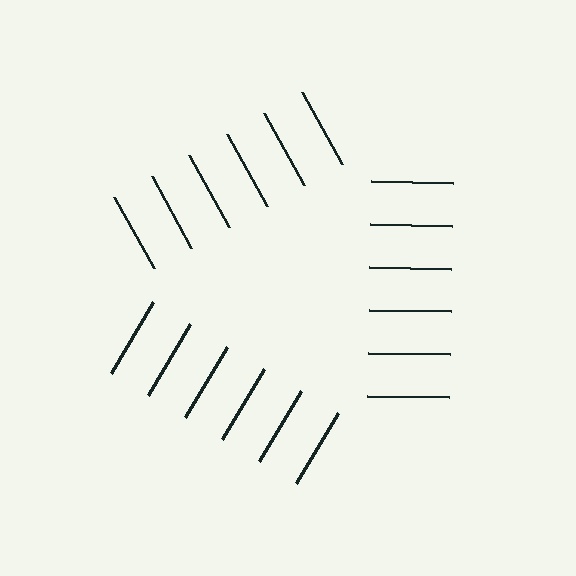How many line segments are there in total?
18 — 6 along each of the 3 edges.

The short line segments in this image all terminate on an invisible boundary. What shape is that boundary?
An illusory triangle — the line segments terminate on its edges but no continuous stroke is drawn.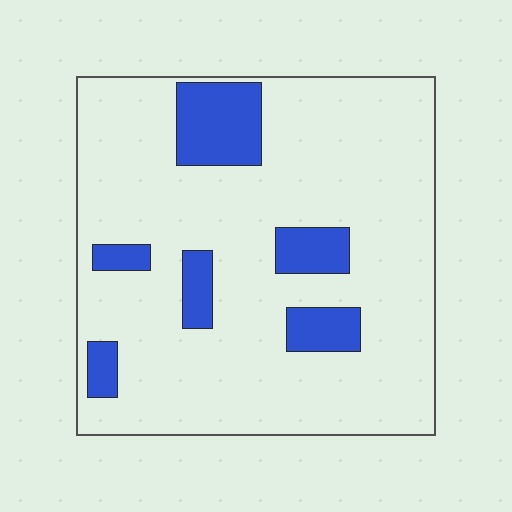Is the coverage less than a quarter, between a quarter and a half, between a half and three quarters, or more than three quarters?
Less than a quarter.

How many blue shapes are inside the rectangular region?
6.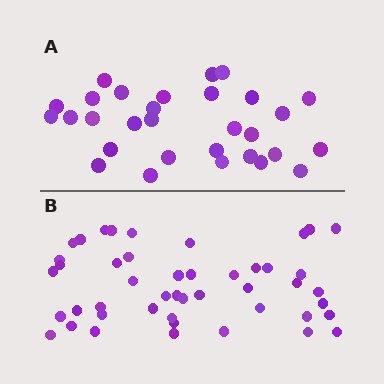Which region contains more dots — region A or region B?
Region B (the bottom region) has more dots.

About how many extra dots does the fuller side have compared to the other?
Region B has approximately 15 more dots than region A.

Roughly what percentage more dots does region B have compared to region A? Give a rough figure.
About 55% more.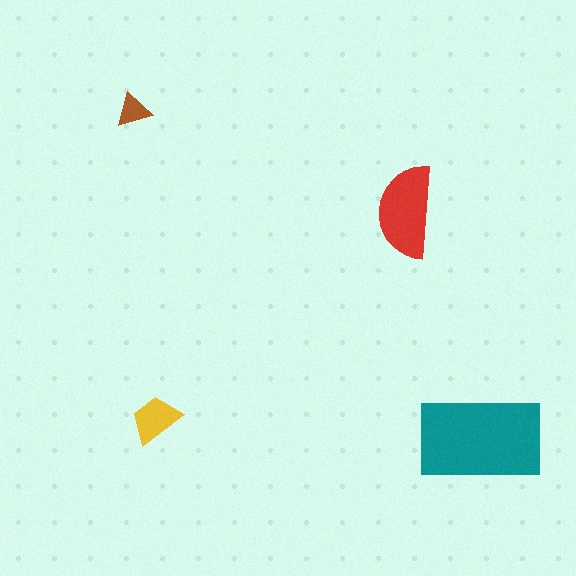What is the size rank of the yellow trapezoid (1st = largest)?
3rd.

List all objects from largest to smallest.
The teal rectangle, the red semicircle, the yellow trapezoid, the brown triangle.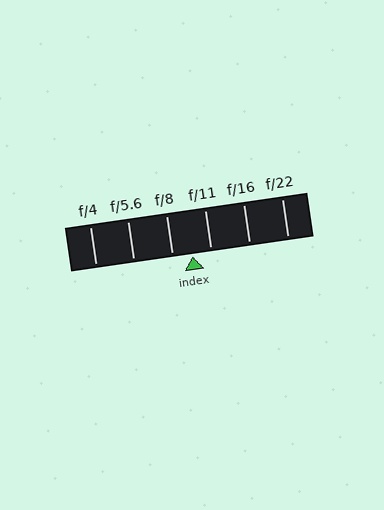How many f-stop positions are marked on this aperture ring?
There are 6 f-stop positions marked.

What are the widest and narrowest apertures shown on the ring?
The widest aperture shown is f/4 and the narrowest is f/22.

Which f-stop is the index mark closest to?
The index mark is closest to f/11.